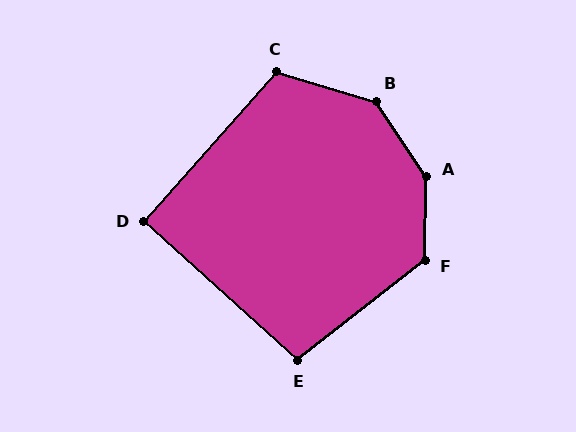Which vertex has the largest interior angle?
A, at approximately 145 degrees.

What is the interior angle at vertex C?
Approximately 115 degrees (obtuse).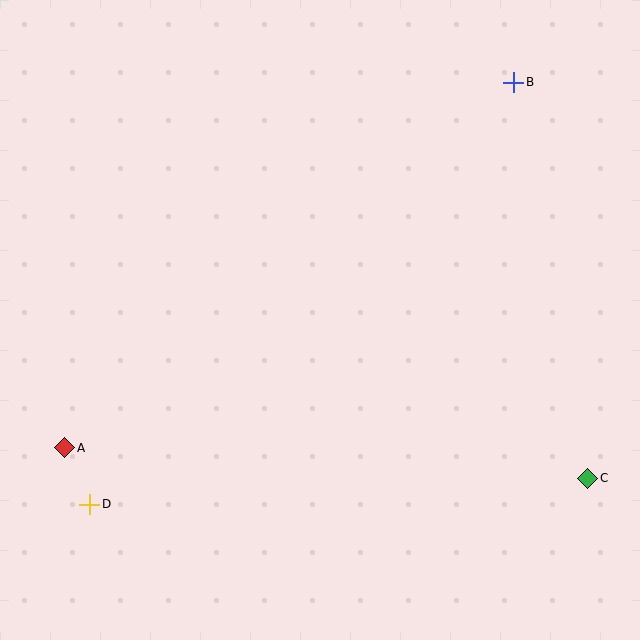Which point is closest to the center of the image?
Point A at (65, 448) is closest to the center.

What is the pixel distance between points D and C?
The distance between D and C is 499 pixels.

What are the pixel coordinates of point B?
Point B is at (514, 82).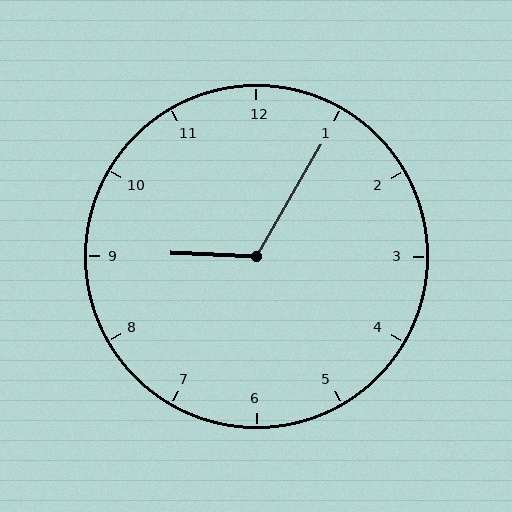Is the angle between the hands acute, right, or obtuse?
It is obtuse.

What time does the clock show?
9:05.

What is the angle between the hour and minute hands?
Approximately 118 degrees.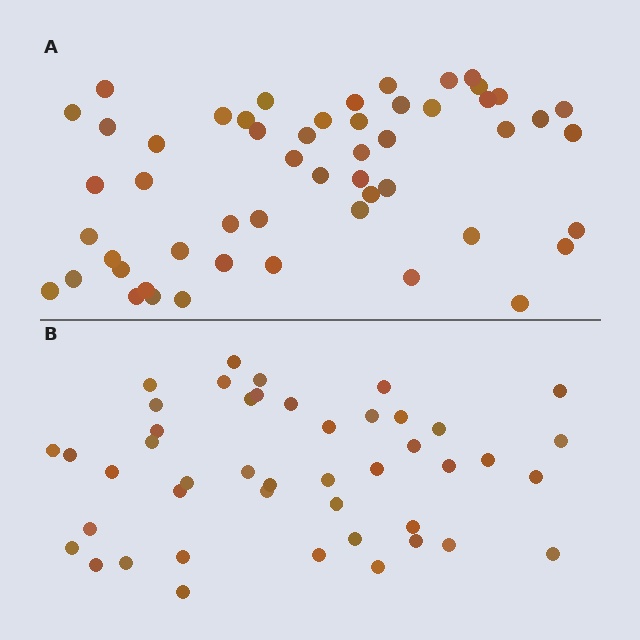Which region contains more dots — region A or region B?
Region A (the top region) has more dots.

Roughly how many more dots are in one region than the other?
Region A has roughly 8 or so more dots than region B.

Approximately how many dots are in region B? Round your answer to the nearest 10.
About 40 dots. (The exact count is 45, which rounds to 40.)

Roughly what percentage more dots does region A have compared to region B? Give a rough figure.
About 20% more.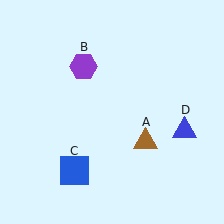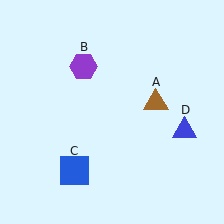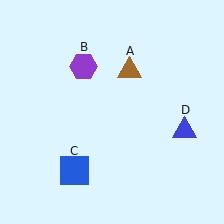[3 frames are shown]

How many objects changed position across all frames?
1 object changed position: brown triangle (object A).